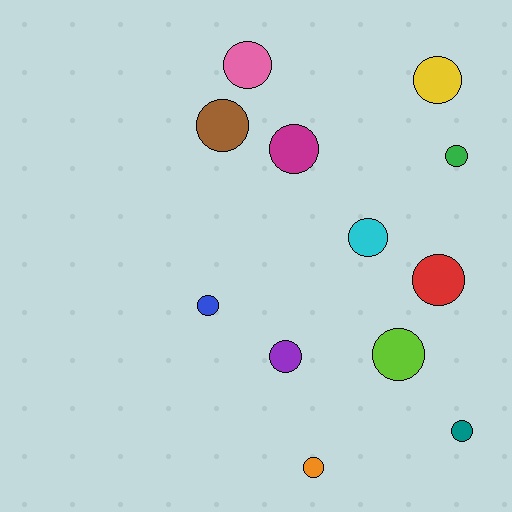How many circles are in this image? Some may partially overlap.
There are 12 circles.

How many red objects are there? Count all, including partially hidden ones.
There is 1 red object.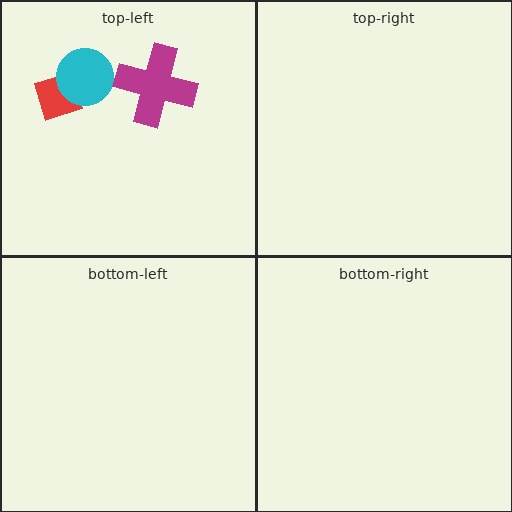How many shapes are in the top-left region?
3.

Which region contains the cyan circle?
The top-left region.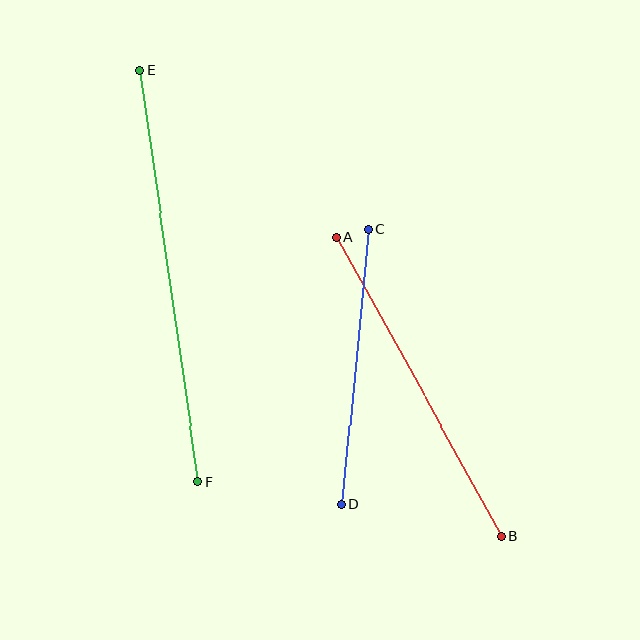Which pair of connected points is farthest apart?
Points E and F are farthest apart.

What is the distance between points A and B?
The distance is approximately 341 pixels.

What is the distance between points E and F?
The distance is approximately 416 pixels.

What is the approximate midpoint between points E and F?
The midpoint is at approximately (169, 276) pixels.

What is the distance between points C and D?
The distance is approximately 276 pixels.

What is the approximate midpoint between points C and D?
The midpoint is at approximately (355, 367) pixels.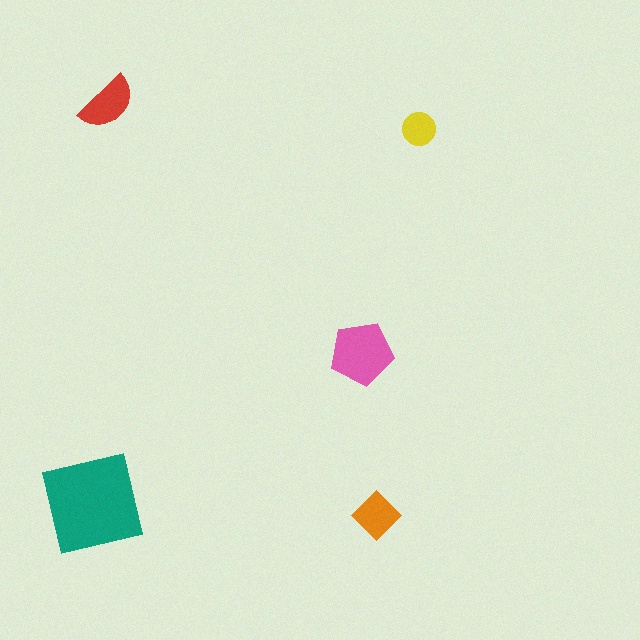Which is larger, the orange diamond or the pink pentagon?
The pink pentagon.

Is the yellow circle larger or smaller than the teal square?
Smaller.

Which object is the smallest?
The yellow circle.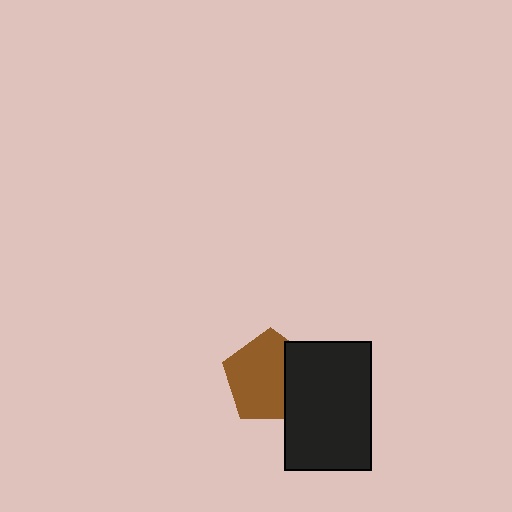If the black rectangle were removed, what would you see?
You would see the complete brown pentagon.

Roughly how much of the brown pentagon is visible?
Most of it is visible (roughly 69%).